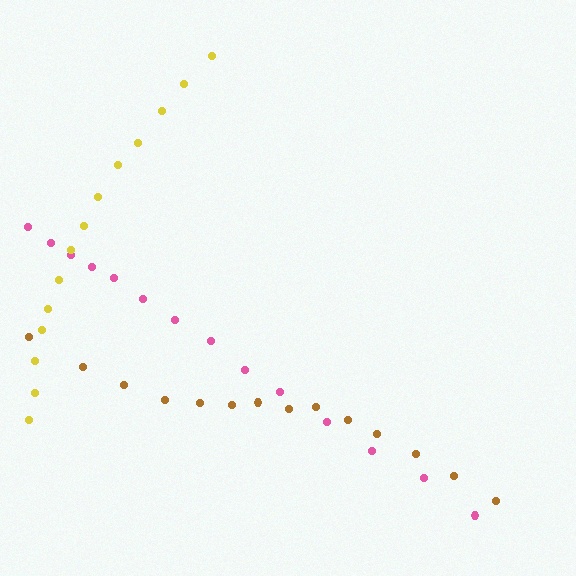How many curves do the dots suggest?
There are 3 distinct paths.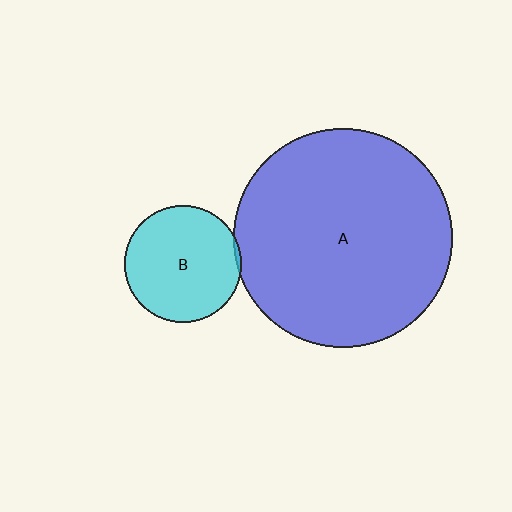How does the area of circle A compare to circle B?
Approximately 3.5 times.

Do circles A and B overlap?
Yes.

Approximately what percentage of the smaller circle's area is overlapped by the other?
Approximately 5%.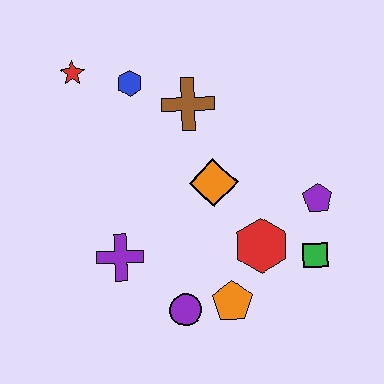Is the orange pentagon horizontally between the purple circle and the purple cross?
No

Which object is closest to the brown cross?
The blue hexagon is closest to the brown cross.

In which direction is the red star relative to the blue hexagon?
The red star is to the left of the blue hexagon.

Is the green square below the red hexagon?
Yes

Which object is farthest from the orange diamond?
The red star is farthest from the orange diamond.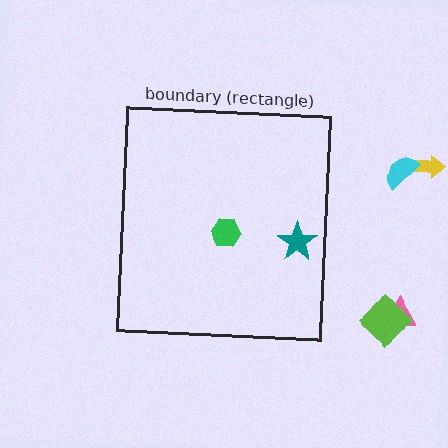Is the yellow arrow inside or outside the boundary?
Outside.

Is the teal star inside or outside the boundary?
Inside.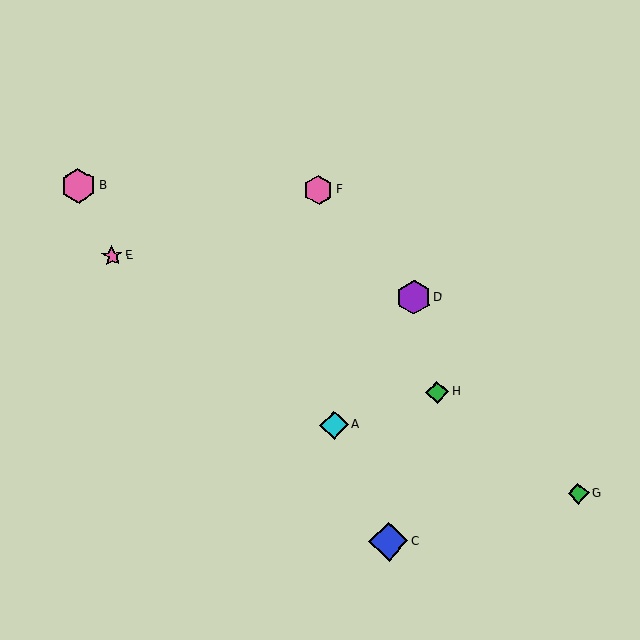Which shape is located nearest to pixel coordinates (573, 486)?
The green diamond (labeled G) at (578, 493) is nearest to that location.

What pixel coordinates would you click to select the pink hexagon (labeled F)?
Click at (318, 190) to select the pink hexagon F.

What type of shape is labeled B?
Shape B is a pink hexagon.